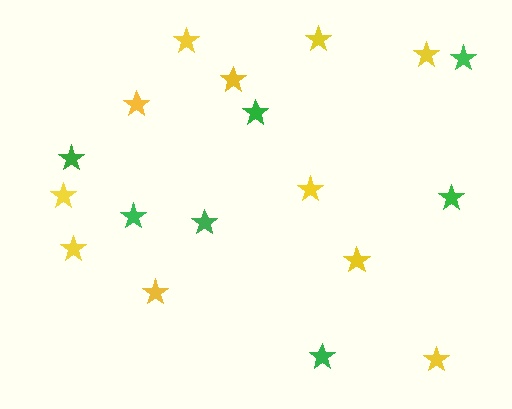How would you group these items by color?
There are 2 groups: one group of green stars (7) and one group of yellow stars (11).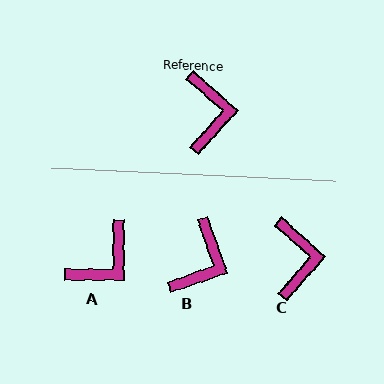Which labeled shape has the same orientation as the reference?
C.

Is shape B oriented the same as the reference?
No, it is off by about 29 degrees.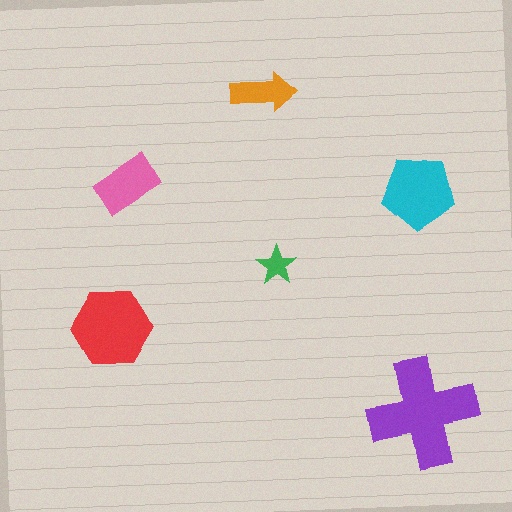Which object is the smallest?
The green star.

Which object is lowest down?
The purple cross is bottommost.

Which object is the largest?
The purple cross.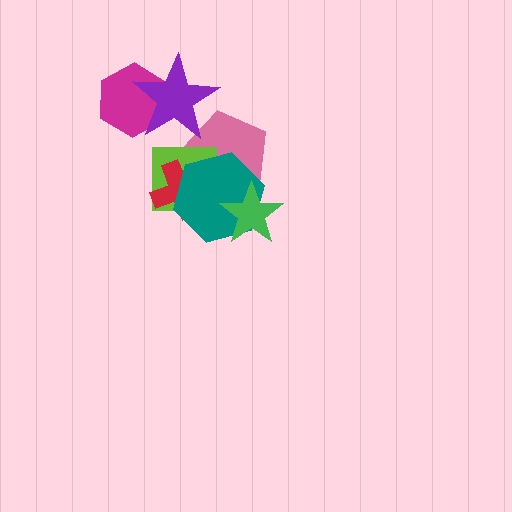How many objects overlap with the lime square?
3 objects overlap with the lime square.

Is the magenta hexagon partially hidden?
Yes, it is partially covered by another shape.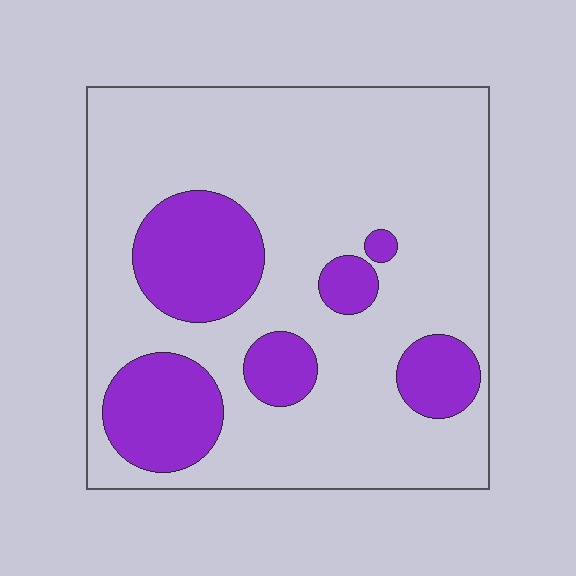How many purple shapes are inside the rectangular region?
6.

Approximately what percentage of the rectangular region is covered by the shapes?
Approximately 25%.